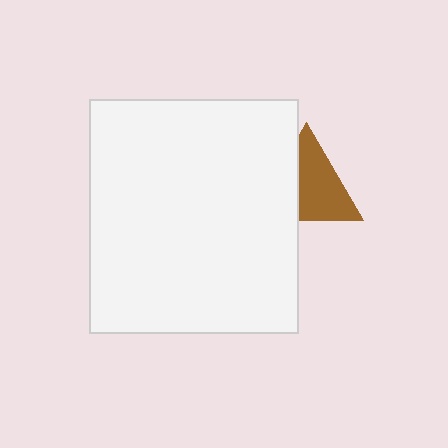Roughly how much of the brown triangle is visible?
About half of it is visible (roughly 62%).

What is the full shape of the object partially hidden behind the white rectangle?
The partially hidden object is a brown triangle.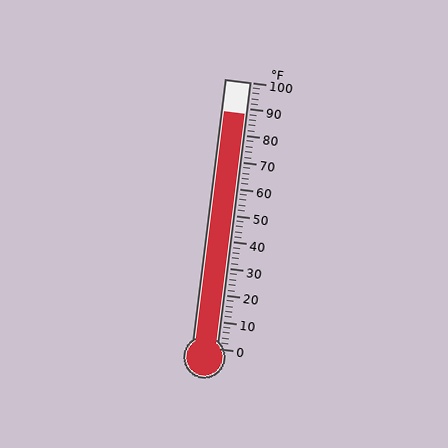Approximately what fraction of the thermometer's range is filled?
The thermometer is filled to approximately 90% of its range.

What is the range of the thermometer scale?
The thermometer scale ranges from 0°F to 100°F.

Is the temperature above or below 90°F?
The temperature is below 90°F.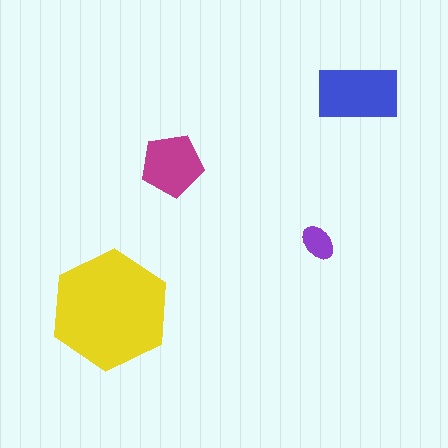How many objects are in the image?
There are 4 objects in the image.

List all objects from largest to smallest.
The yellow hexagon, the blue rectangle, the magenta pentagon, the purple ellipse.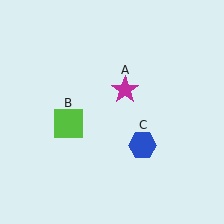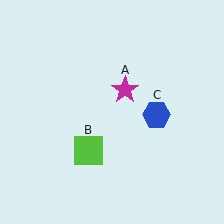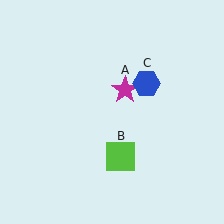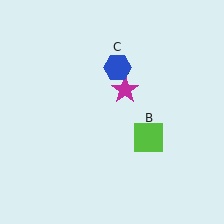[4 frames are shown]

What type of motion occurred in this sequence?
The lime square (object B), blue hexagon (object C) rotated counterclockwise around the center of the scene.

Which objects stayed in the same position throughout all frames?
Magenta star (object A) remained stationary.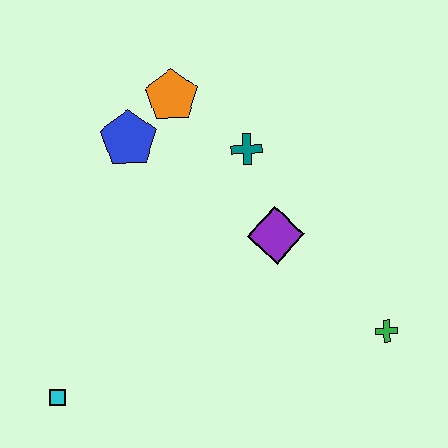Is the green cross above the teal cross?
No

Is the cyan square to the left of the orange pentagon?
Yes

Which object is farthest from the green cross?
The cyan square is farthest from the green cross.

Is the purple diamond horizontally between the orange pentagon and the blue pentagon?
No